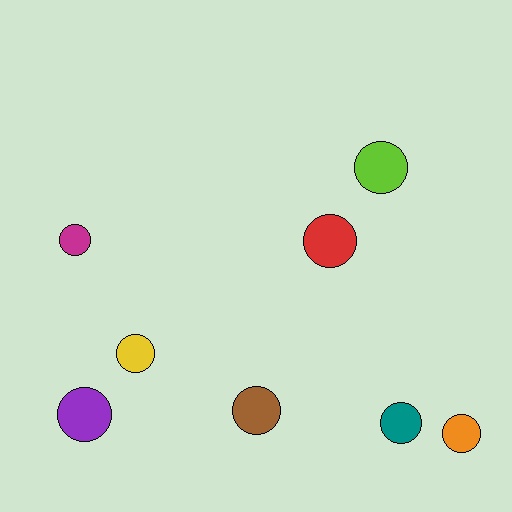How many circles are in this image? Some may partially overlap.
There are 8 circles.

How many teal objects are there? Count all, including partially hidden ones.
There is 1 teal object.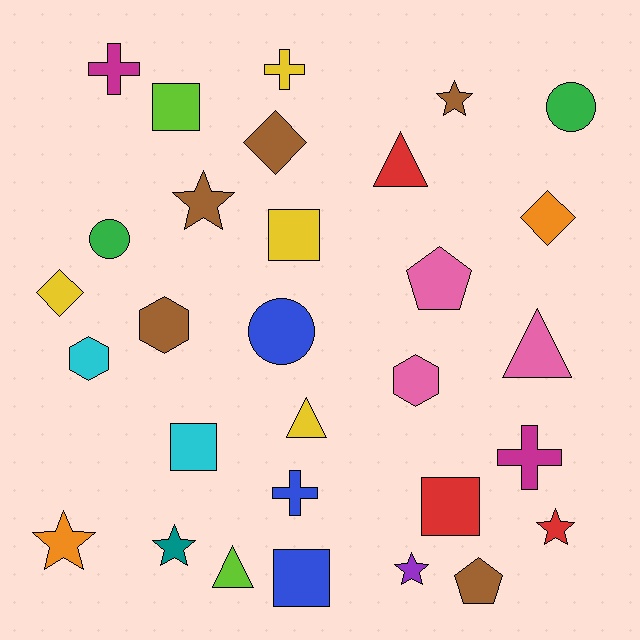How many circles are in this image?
There are 3 circles.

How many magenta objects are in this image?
There are 2 magenta objects.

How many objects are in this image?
There are 30 objects.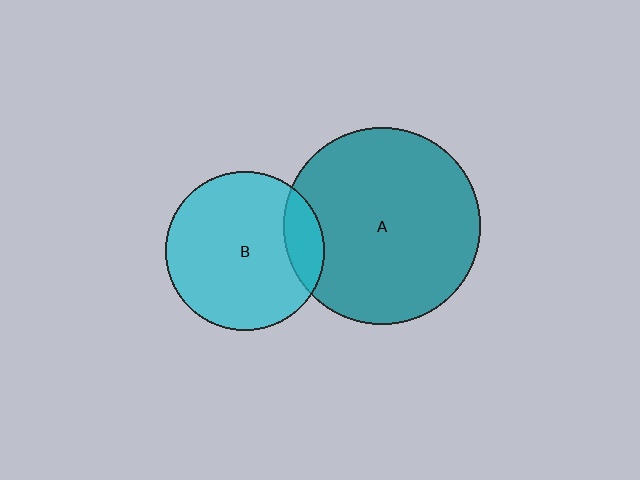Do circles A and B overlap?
Yes.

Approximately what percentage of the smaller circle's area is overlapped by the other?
Approximately 15%.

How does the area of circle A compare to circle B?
Approximately 1.5 times.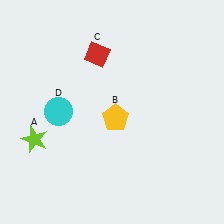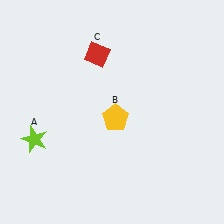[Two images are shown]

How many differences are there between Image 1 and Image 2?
There is 1 difference between the two images.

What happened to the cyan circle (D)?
The cyan circle (D) was removed in Image 2. It was in the top-left area of Image 1.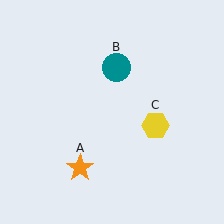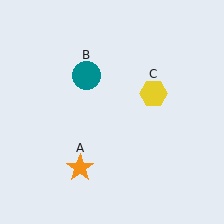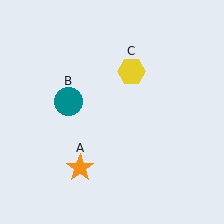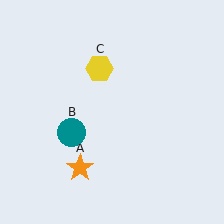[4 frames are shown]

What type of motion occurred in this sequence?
The teal circle (object B), yellow hexagon (object C) rotated counterclockwise around the center of the scene.